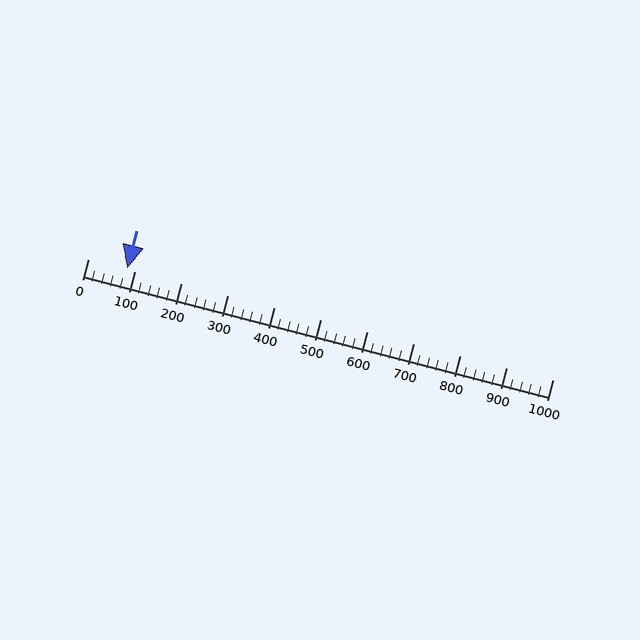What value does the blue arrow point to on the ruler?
The blue arrow points to approximately 85.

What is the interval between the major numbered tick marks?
The major tick marks are spaced 100 units apart.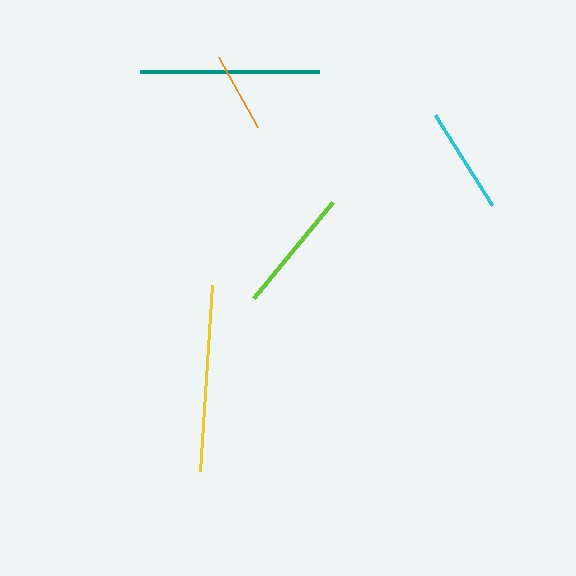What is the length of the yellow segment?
The yellow segment is approximately 186 pixels long.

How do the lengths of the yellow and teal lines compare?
The yellow and teal lines are approximately the same length.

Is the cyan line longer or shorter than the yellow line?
The yellow line is longer than the cyan line.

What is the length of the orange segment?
The orange segment is approximately 80 pixels long.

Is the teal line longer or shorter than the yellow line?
The yellow line is longer than the teal line.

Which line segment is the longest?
The yellow line is the longest at approximately 186 pixels.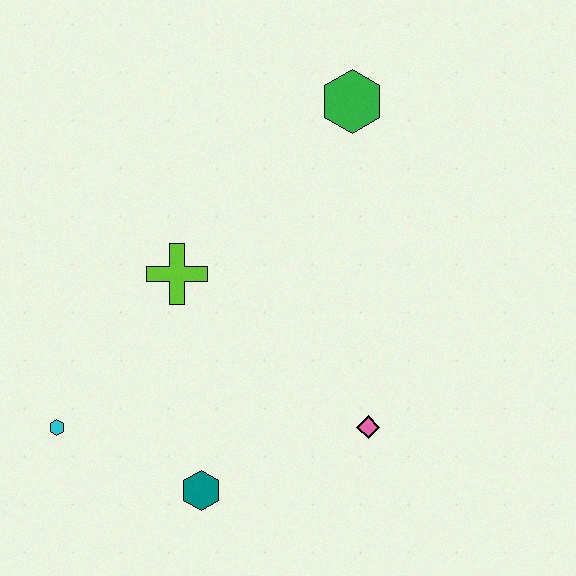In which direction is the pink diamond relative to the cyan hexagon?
The pink diamond is to the right of the cyan hexagon.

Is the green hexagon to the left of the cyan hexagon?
No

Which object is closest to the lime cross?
The cyan hexagon is closest to the lime cross.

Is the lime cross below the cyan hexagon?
No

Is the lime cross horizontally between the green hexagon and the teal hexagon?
No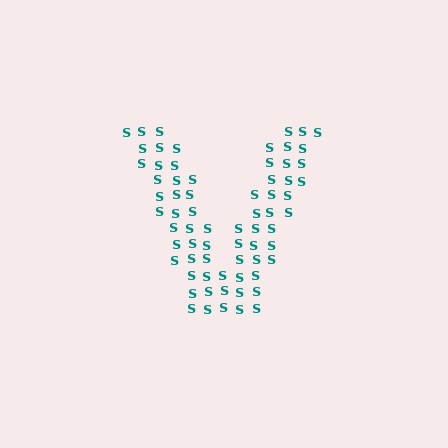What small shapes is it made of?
It is made of small letter S's.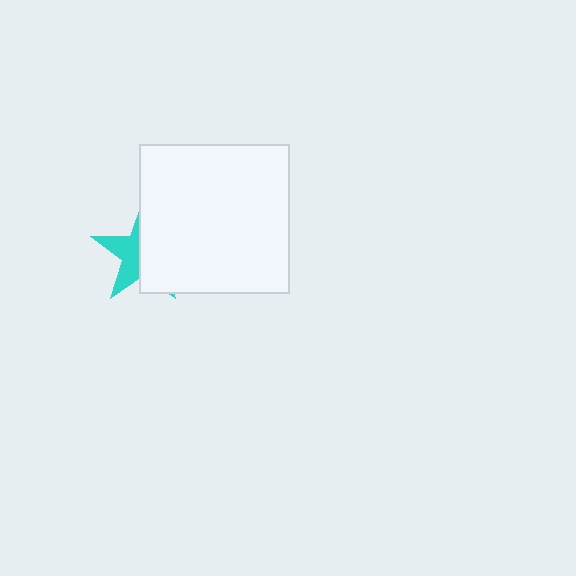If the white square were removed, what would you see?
You would see the complete cyan star.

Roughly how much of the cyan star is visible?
A small part of it is visible (roughly 43%).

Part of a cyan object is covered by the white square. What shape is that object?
It is a star.